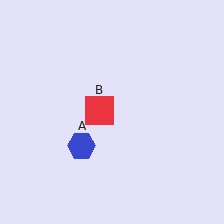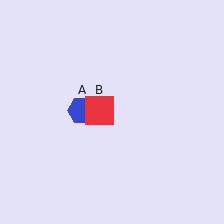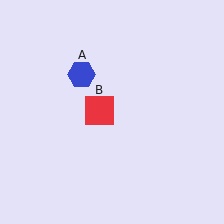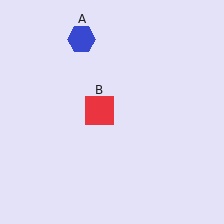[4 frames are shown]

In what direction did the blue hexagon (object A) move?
The blue hexagon (object A) moved up.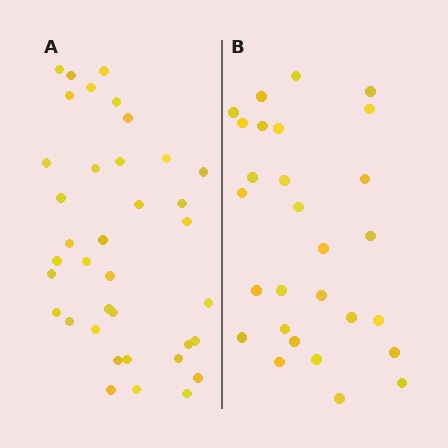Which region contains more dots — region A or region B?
Region A (the left region) has more dots.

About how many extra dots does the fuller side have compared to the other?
Region A has roughly 8 or so more dots than region B.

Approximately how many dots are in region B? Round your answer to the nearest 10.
About 30 dots. (The exact count is 28, which rounds to 30.)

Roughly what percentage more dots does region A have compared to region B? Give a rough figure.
About 30% more.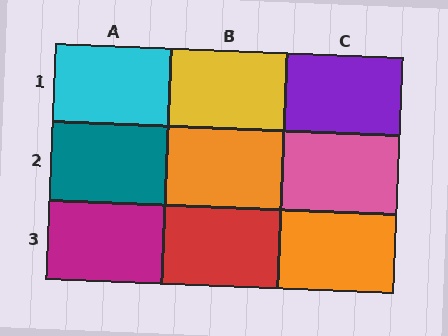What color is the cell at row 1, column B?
Yellow.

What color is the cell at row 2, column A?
Teal.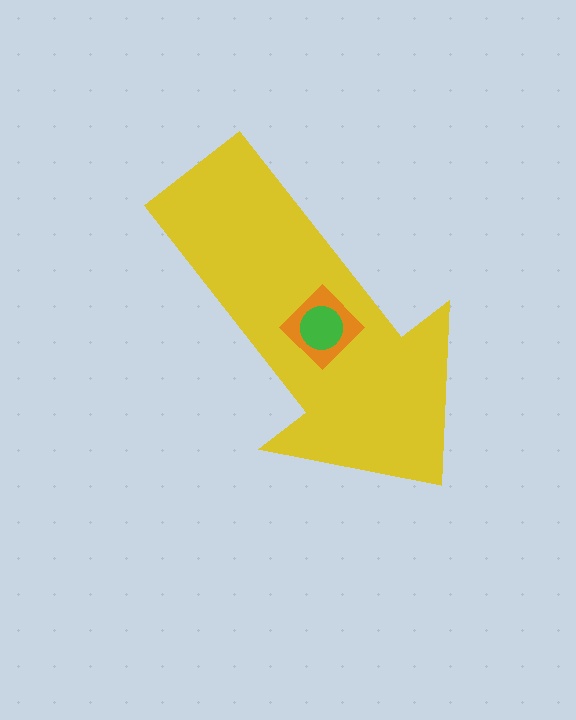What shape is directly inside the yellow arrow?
The orange diamond.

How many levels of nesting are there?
3.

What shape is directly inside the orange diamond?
The green circle.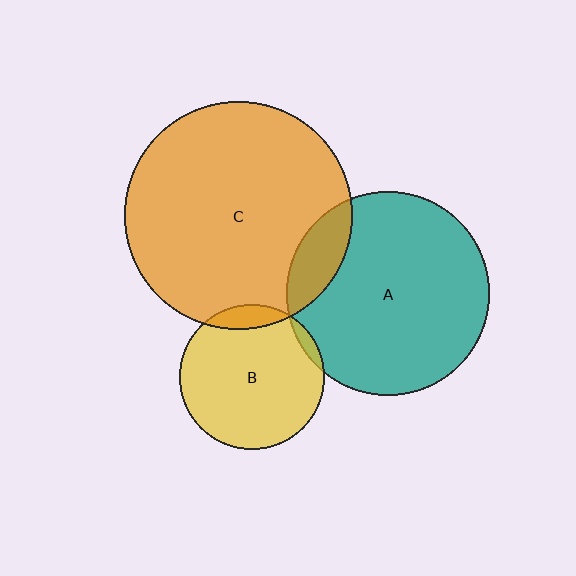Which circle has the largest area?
Circle C (orange).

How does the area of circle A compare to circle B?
Approximately 2.0 times.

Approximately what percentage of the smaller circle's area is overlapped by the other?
Approximately 15%.